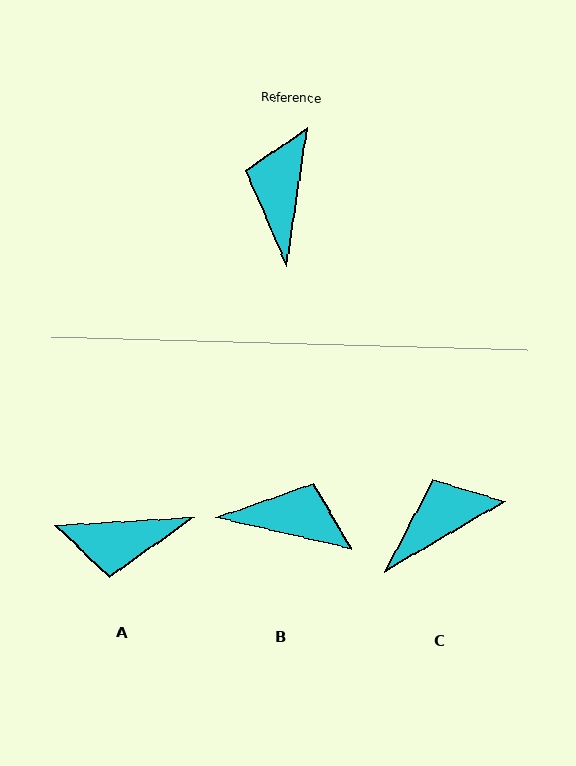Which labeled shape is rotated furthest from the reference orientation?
A, about 102 degrees away.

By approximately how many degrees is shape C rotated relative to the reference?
Approximately 51 degrees clockwise.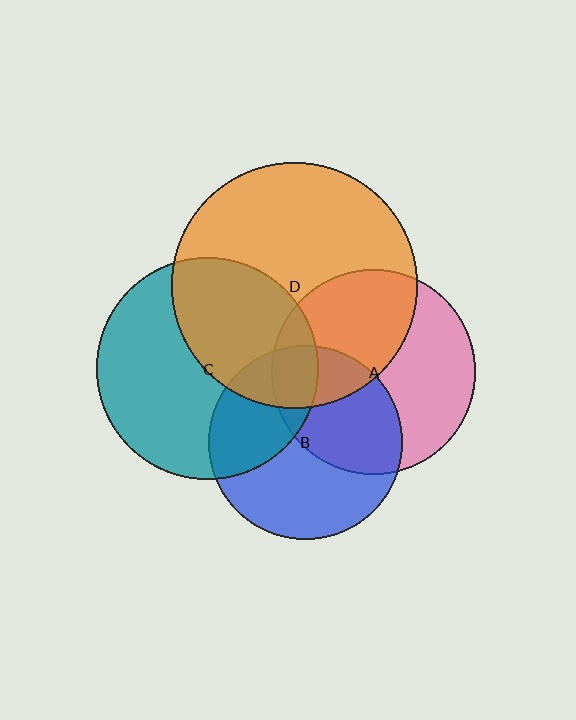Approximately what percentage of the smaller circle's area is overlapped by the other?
Approximately 20%.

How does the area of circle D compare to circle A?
Approximately 1.5 times.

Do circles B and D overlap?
Yes.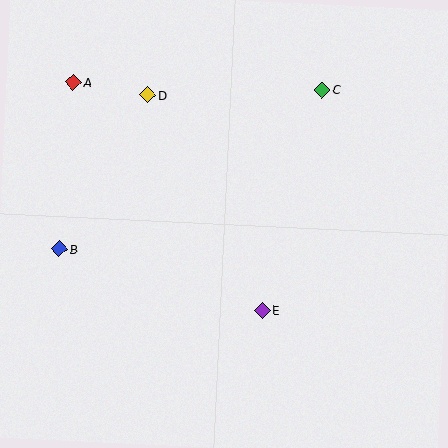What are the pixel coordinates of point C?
Point C is at (322, 90).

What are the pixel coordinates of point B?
Point B is at (59, 249).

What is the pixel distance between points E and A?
The distance between E and A is 296 pixels.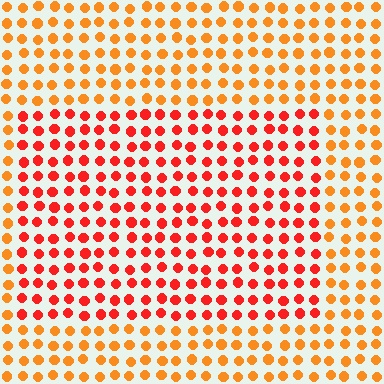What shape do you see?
I see a rectangle.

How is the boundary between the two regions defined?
The boundary is defined purely by a slight shift in hue (about 31 degrees). Spacing, size, and orientation are identical on both sides.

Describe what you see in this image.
The image is filled with small orange elements in a uniform arrangement. A rectangle-shaped region is visible where the elements are tinted to a slightly different hue, forming a subtle color boundary.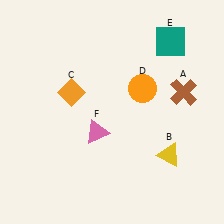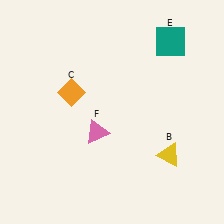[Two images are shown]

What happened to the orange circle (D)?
The orange circle (D) was removed in Image 2. It was in the top-right area of Image 1.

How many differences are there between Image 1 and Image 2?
There are 2 differences between the two images.